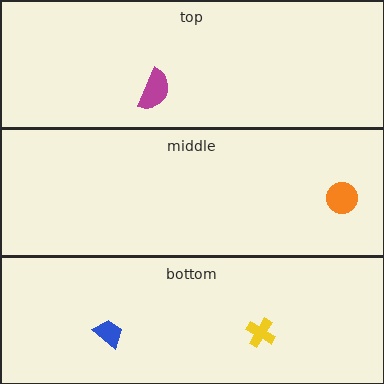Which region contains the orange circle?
The middle region.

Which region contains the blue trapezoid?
The bottom region.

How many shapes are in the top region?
1.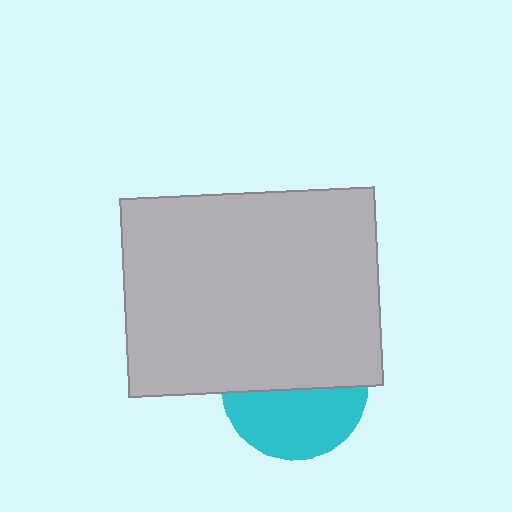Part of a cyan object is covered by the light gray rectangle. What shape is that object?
It is a circle.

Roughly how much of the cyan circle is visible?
About half of it is visible (roughly 47%).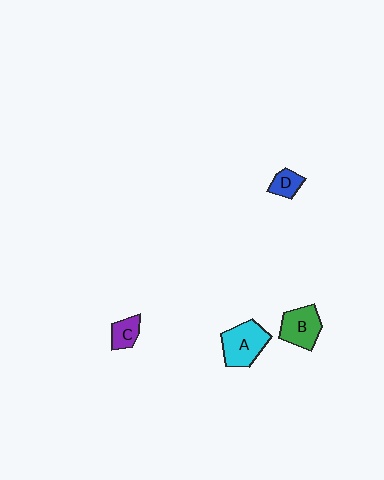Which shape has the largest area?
Shape A (cyan).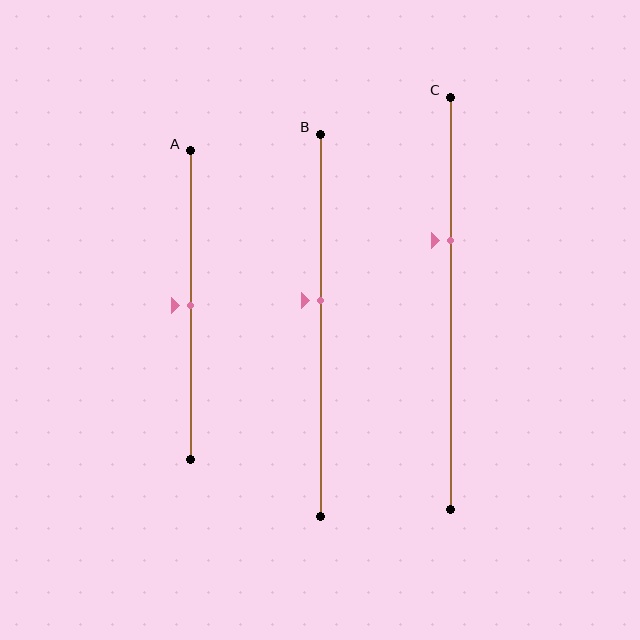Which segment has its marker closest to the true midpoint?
Segment A has its marker closest to the true midpoint.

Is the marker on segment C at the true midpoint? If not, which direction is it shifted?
No, the marker on segment C is shifted upward by about 15% of the segment length.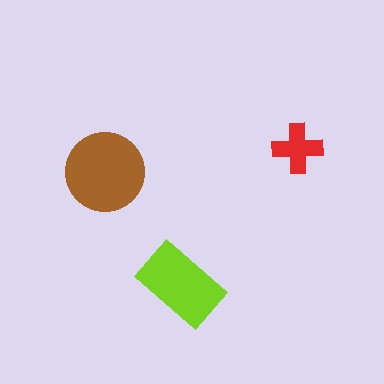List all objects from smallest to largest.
The red cross, the lime rectangle, the brown circle.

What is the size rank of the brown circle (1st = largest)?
1st.